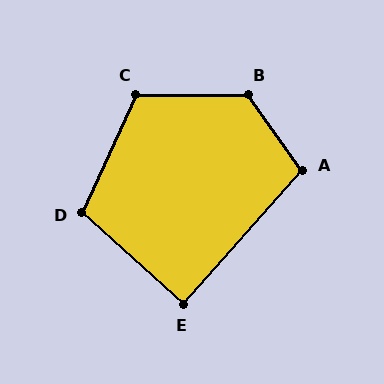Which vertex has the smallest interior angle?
E, at approximately 90 degrees.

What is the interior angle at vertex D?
Approximately 107 degrees (obtuse).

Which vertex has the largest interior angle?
B, at approximately 125 degrees.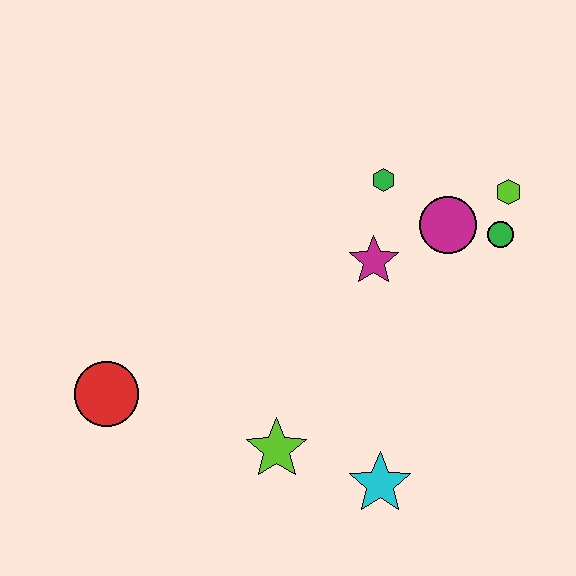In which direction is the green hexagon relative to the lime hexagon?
The green hexagon is to the left of the lime hexagon.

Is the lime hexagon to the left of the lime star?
No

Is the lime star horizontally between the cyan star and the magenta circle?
No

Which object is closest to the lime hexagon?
The green circle is closest to the lime hexagon.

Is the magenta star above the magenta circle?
No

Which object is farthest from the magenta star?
The red circle is farthest from the magenta star.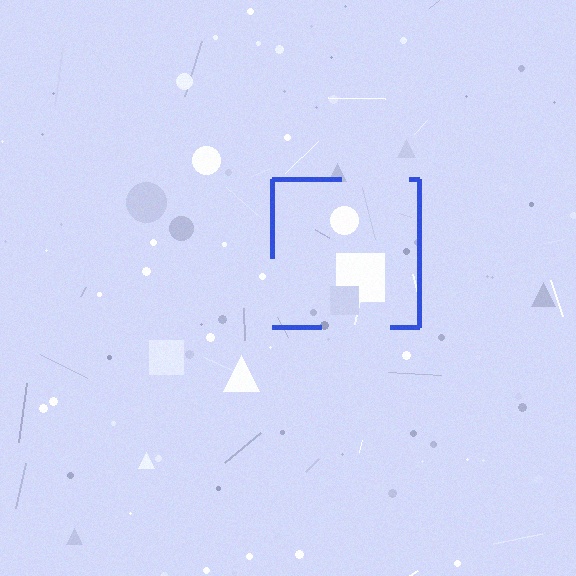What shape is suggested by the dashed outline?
The dashed outline suggests a square.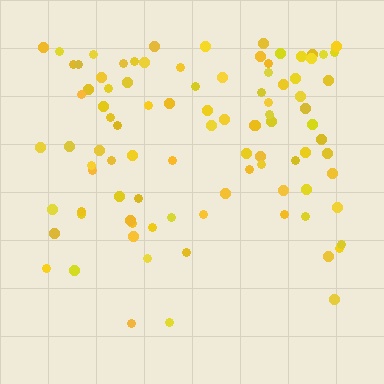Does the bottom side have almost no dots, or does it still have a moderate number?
Still a moderate number, just noticeably fewer than the top.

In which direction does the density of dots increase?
From bottom to top, with the top side densest.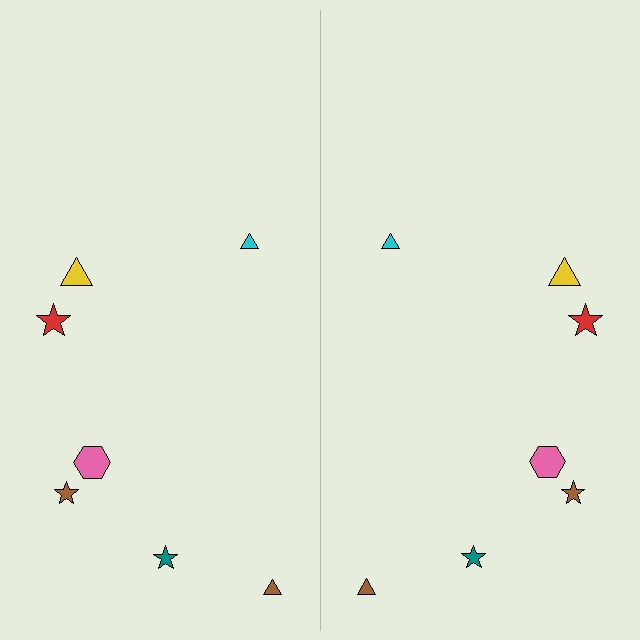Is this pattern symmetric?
Yes, this pattern has bilateral (reflection) symmetry.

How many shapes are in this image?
There are 14 shapes in this image.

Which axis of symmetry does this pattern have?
The pattern has a vertical axis of symmetry running through the center of the image.